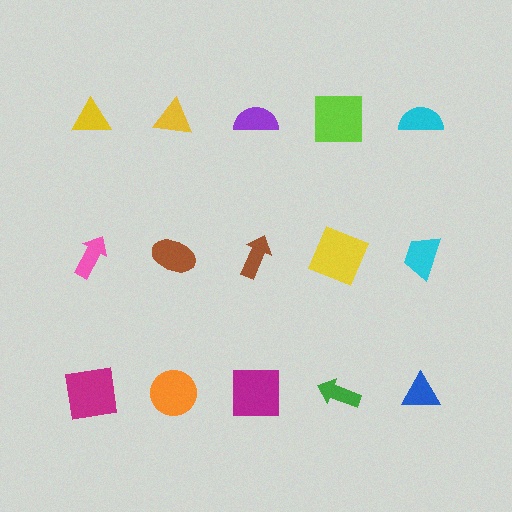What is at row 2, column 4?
A yellow square.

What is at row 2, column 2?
A brown ellipse.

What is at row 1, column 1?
A yellow triangle.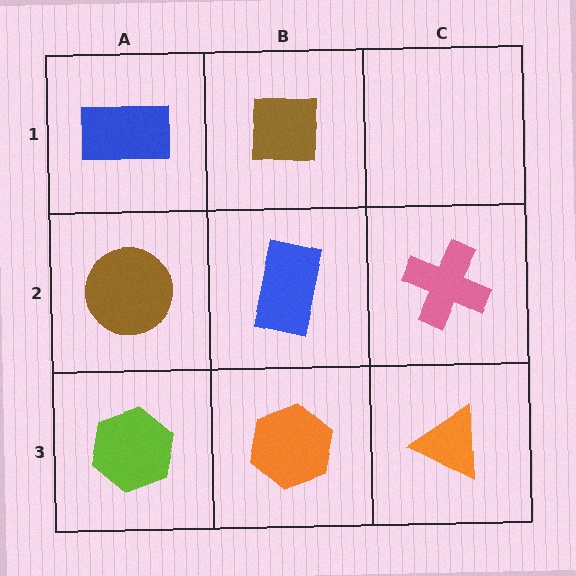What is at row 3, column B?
An orange hexagon.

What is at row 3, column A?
A lime hexagon.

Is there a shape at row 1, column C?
No, that cell is empty.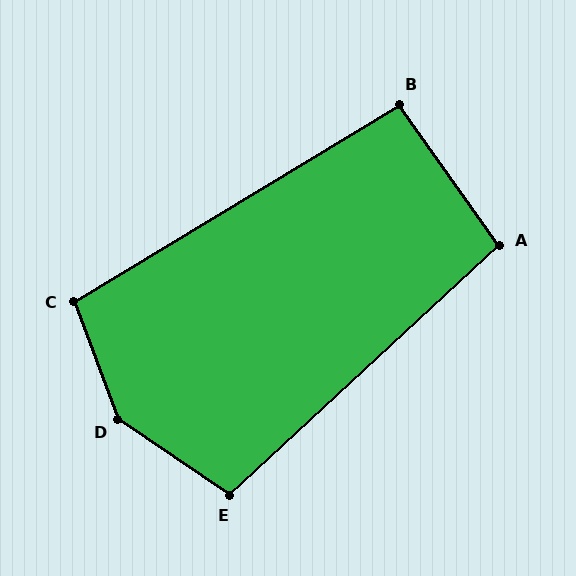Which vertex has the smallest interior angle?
B, at approximately 94 degrees.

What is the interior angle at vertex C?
Approximately 101 degrees (obtuse).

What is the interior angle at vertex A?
Approximately 98 degrees (obtuse).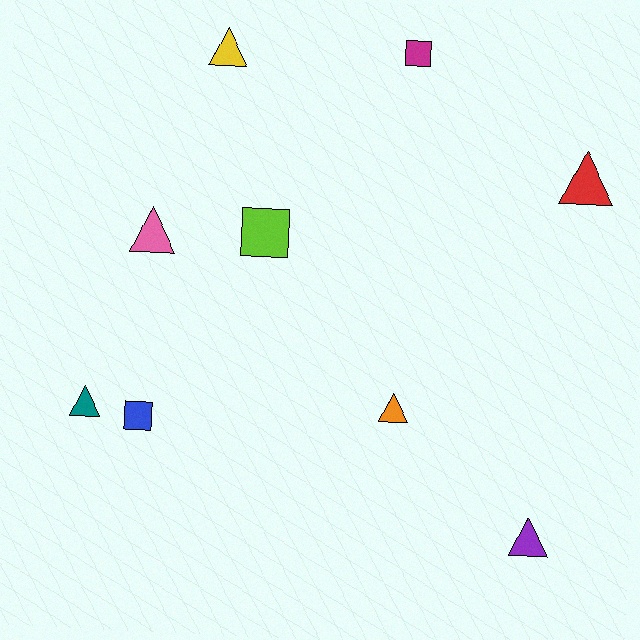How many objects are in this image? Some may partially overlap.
There are 9 objects.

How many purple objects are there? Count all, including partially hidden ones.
There is 1 purple object.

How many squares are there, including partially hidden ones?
There are 3 squares.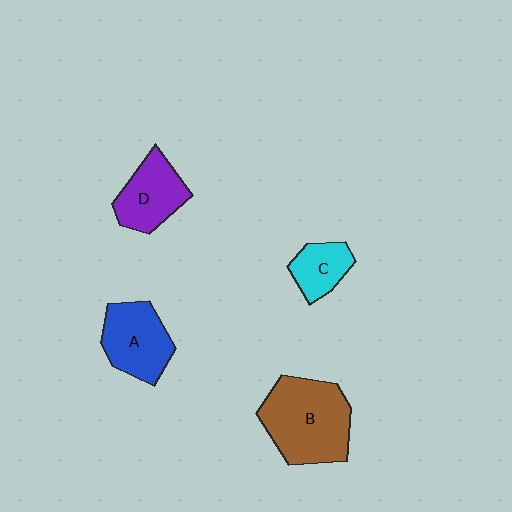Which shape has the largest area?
Shape B (brown).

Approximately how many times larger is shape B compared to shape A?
Approximately 1.5 times.